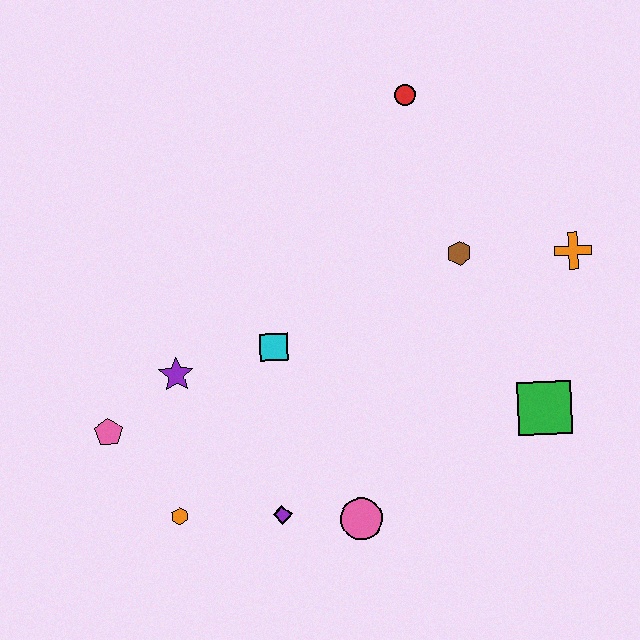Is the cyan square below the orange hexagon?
No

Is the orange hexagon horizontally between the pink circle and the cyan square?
No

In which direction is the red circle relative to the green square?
The red circle is above the green square.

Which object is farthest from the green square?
The pink pentagon is farthest from the green square.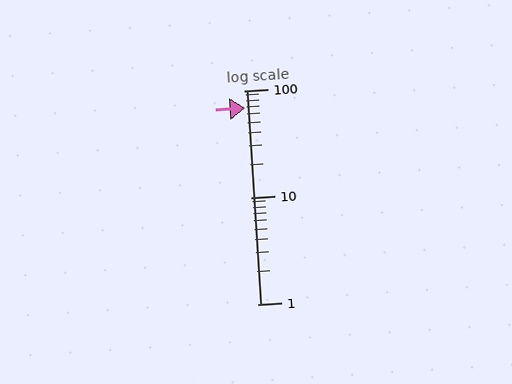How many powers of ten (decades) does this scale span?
The scale spans 2 decades, from 1 to 100.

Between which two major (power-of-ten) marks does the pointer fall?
The pointer is between 10 and 100.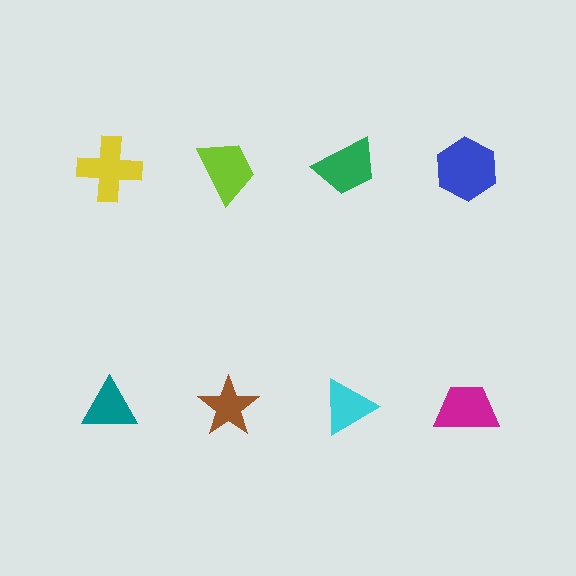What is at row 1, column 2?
A lime trapezoid.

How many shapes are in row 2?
4 shapes.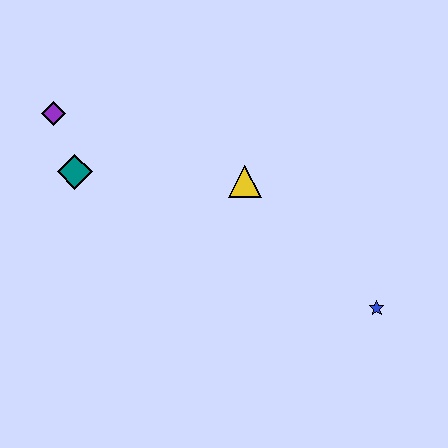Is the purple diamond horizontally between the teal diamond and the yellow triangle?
No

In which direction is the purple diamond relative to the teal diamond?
The purple diamond is above the teal diamond.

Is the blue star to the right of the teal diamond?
Yes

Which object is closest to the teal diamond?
The purple diamond is closest to the teal diamond.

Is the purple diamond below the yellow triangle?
No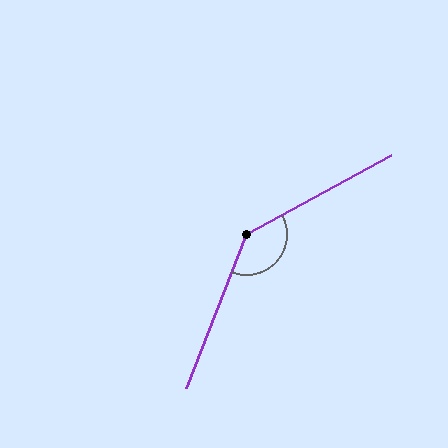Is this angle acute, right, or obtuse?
It is obtuse.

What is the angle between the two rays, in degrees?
Approximately 140 degrees.